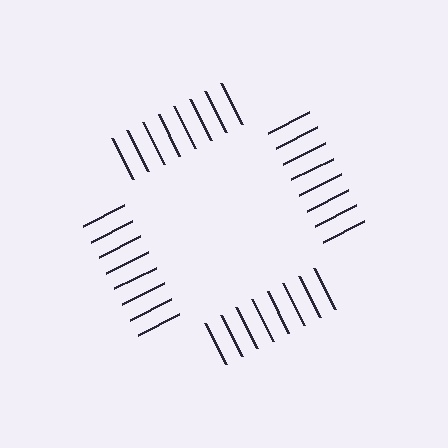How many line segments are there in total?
32 — 8 along each of the 4 edges.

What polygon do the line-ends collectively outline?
An illusory square — the line segments terminate on its edges but no continuous stroke is drawn.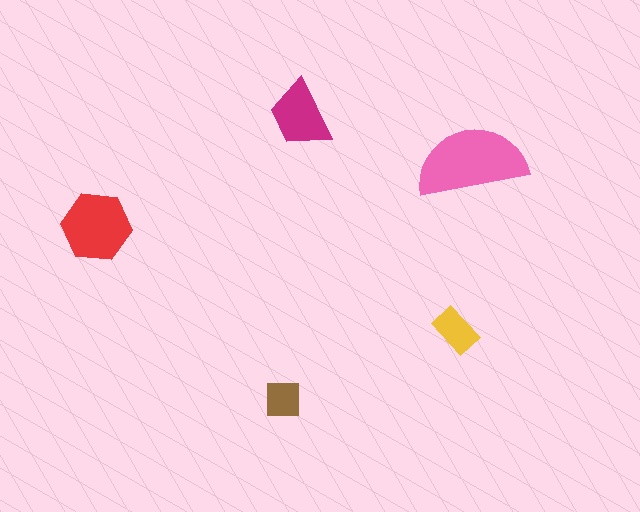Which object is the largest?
The pink semicircle.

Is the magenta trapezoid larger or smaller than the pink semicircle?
Smaller.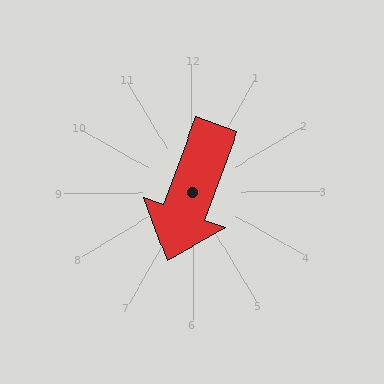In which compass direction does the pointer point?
South.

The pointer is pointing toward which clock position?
Roughly 7 o'clock.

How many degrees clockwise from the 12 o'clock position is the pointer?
Approximately 200 degrees.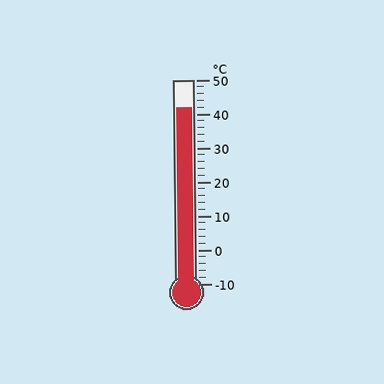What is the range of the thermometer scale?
The thermometer scale ranges from -10°C to 50°C.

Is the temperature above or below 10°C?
The temperature is above 10°C.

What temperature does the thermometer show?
The thermometer shows approximately 42°C.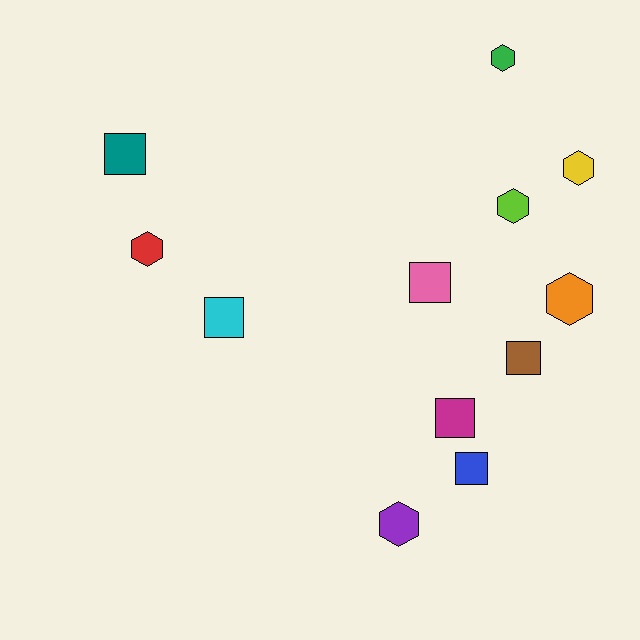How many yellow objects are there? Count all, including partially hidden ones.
There is 1 yellow object.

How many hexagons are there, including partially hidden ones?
There are 6 hexagons.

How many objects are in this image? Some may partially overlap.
There are 12 objects.